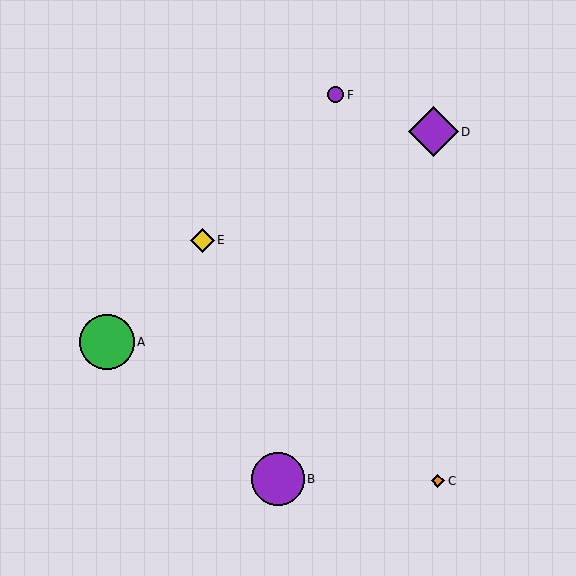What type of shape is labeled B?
Shape B is a purple circle.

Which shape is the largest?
The green circle (labeled A) is the largest.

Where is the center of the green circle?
The center of the green circle is at (107, 342).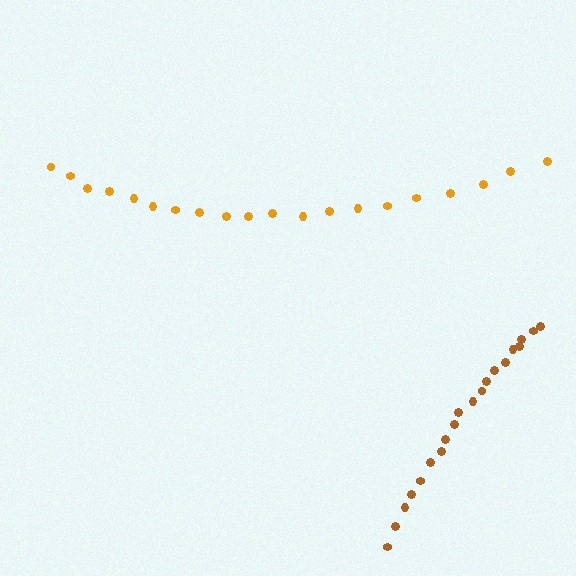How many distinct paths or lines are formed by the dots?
There are 2 distinct paths.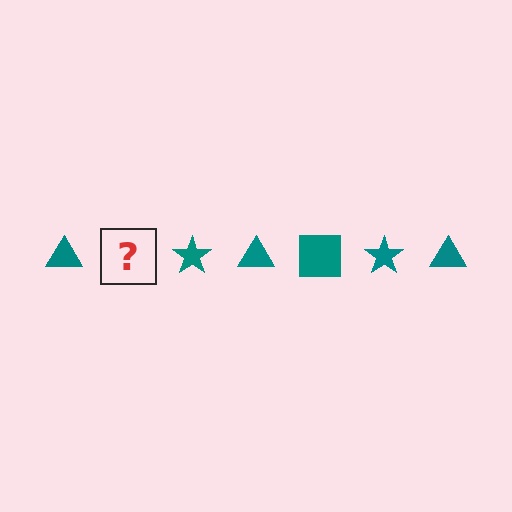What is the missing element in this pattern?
The missing element is a teal square.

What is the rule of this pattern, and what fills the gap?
The rule is that the pattern cycles through triangle, square, star shapes in teal. The gap should be filled with a teal square.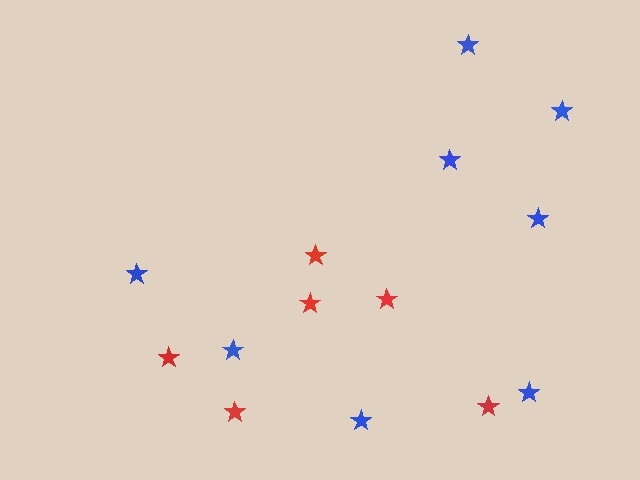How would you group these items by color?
There are 2 groups: one group of red stars (6) and one group of blue stars (8).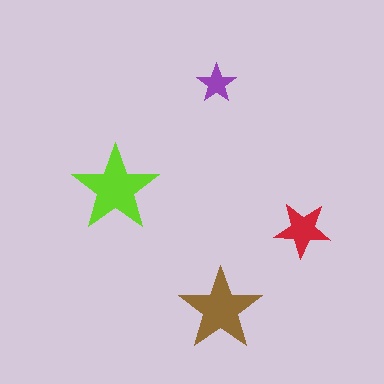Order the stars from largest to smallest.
the lime one, the brown one, the red one, the purple one.